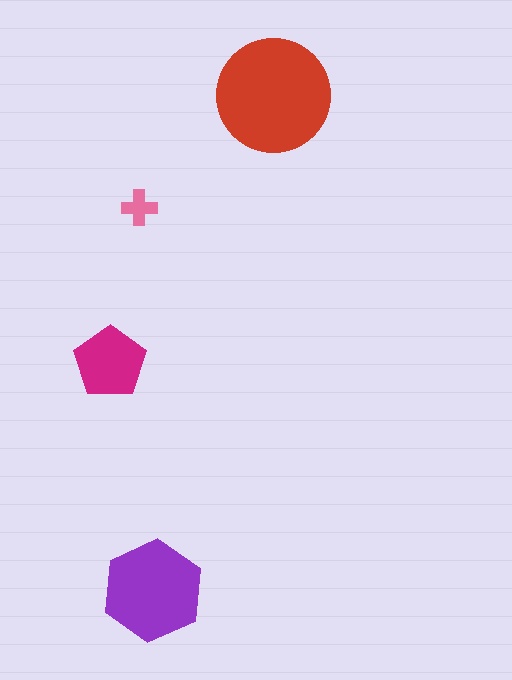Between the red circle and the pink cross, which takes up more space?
The red circle.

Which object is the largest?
The red circle.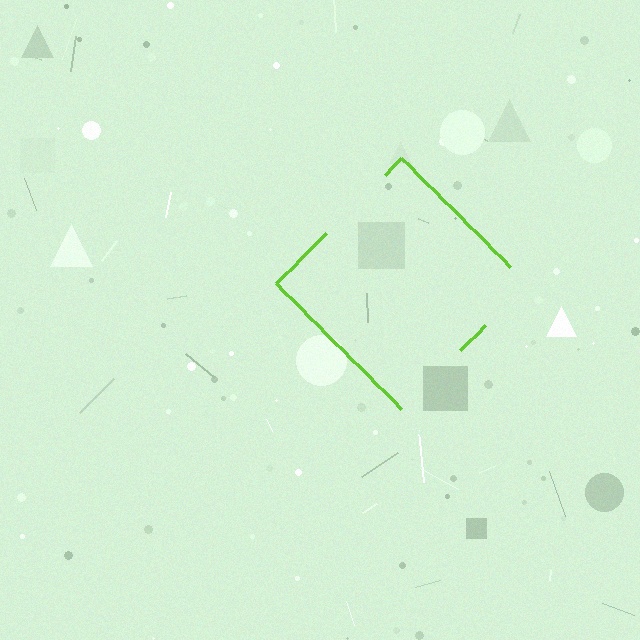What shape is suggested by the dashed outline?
The dashed outline suggests a diamond.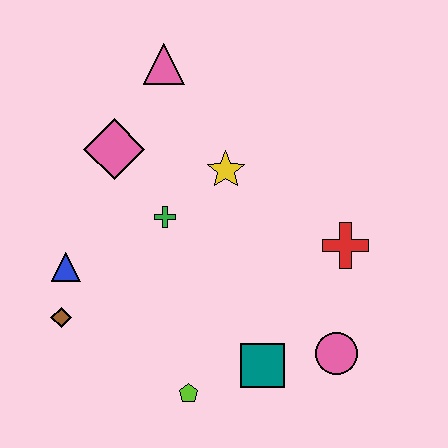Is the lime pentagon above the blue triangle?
No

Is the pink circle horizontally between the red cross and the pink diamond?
Yes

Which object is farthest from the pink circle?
The pink triangle is farthest from the pink circle.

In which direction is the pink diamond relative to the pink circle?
The pink diamond is to the left of the pink circle.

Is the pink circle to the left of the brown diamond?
No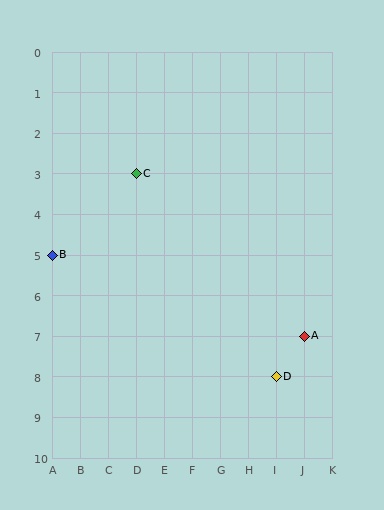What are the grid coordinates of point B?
Point B is at grid coordinates (A, 5).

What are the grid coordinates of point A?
Point A is at grid coordinates (J, 7).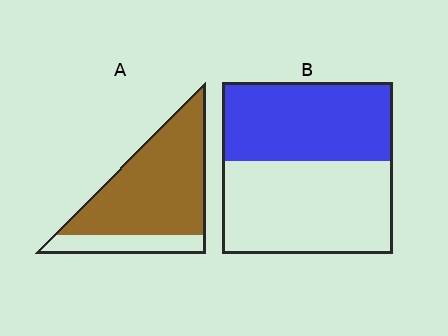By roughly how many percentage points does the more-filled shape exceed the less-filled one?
By roughly 35 percentage points (A over B).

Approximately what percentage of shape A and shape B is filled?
A is approximately 80% and B is approximately 45%.